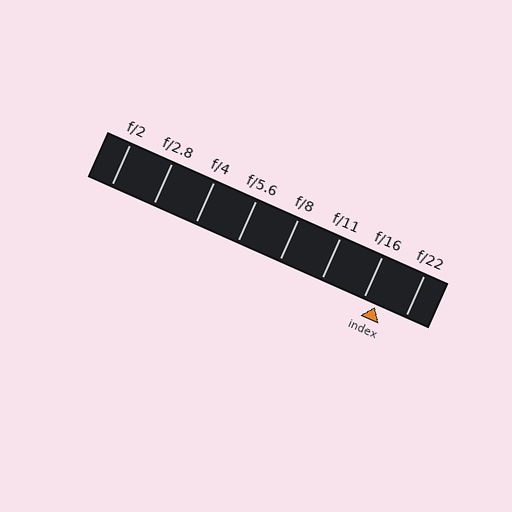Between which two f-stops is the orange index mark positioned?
The index mark is between f/16 and f/22.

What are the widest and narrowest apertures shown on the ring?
The widest aperture shown is f/2 and the narrowest is f/22.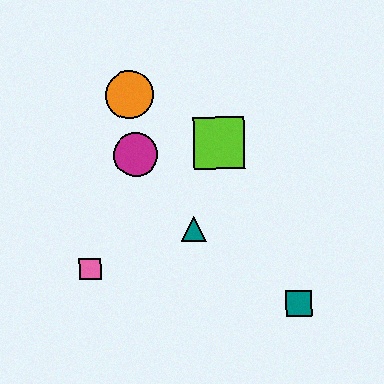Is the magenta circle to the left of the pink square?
No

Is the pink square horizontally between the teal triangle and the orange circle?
No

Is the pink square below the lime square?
Yes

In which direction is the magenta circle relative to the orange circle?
The magenta circle is below the orange circle.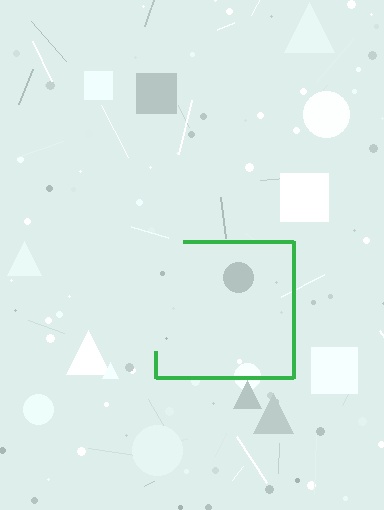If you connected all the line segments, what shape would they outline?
They would outline a square.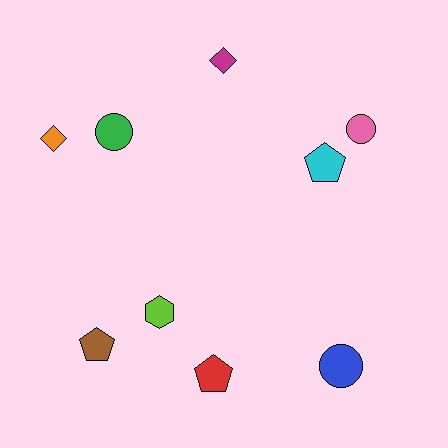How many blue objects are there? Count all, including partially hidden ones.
There is 1 blue object.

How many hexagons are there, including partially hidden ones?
There is 1 hexagon.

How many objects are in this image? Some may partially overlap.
There are 9 objects.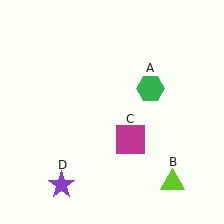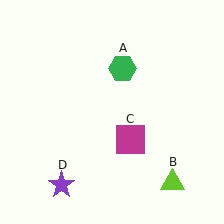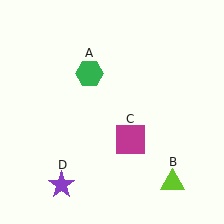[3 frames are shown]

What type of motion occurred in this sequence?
The green hexagon (object A) rotated counterclockwise around the center of the scene.